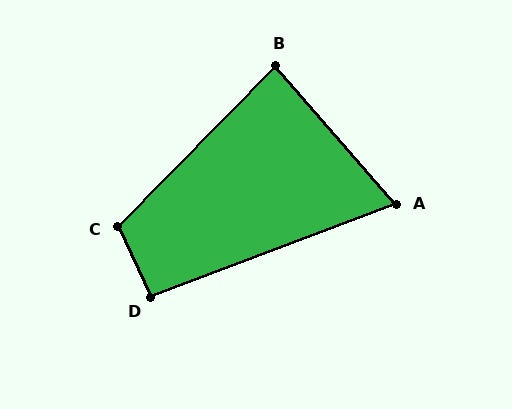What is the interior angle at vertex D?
Approximately 95 degrees (approximately right).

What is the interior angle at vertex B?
Approximately 85 degrees (approximately right).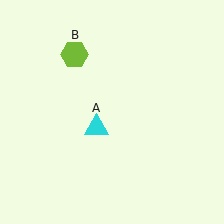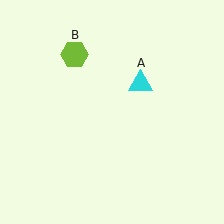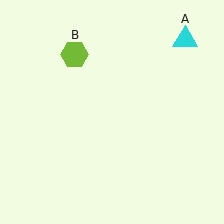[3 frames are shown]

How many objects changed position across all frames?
1 object changed position: cyan triangle (object A).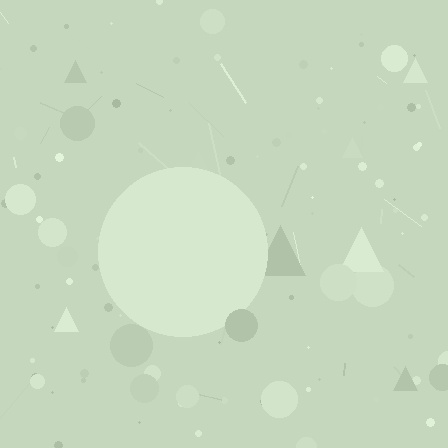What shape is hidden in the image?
A circle is hidden in the image.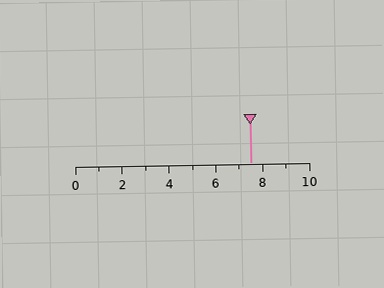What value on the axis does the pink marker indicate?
The marker indicates approximately 7.5.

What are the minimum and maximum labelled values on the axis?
The axis runs from 0 to 10.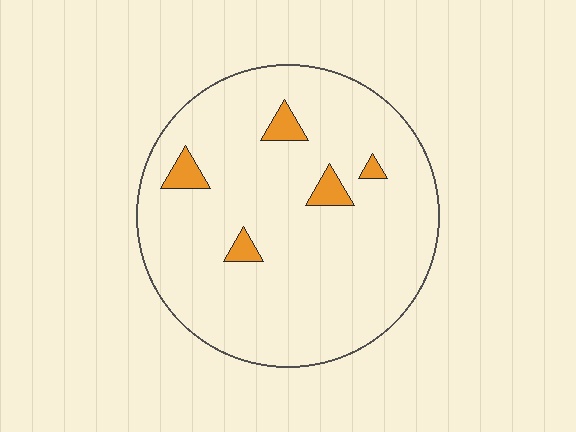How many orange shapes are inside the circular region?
5.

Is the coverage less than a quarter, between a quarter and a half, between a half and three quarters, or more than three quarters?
Less than a quarter.